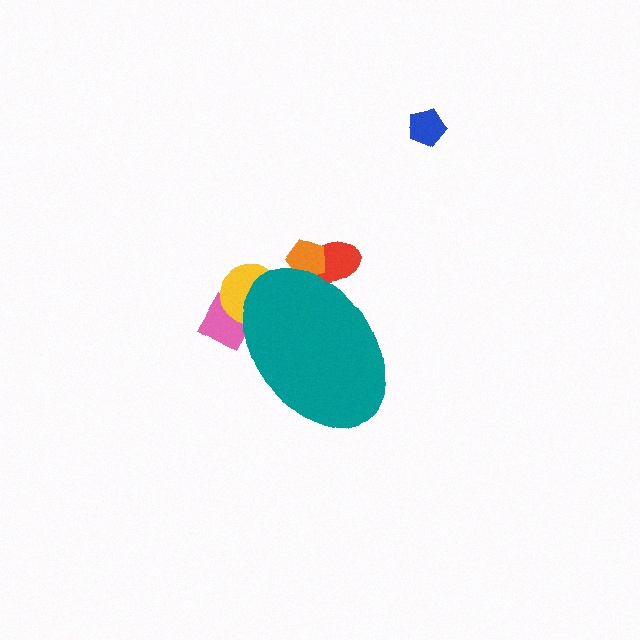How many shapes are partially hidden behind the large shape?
4 shapes are partially hidden.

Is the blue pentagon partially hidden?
No, the blue pentagon is fully visible.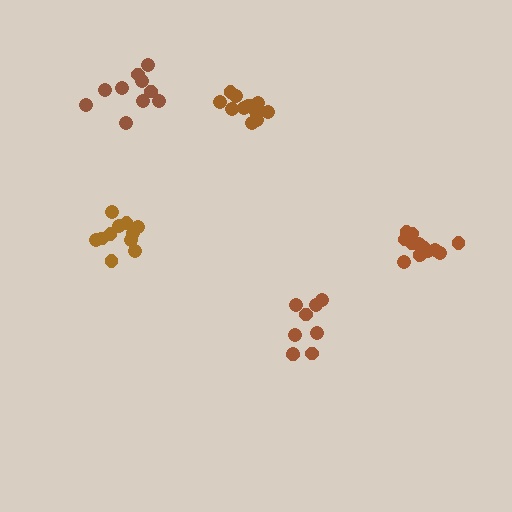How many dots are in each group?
Group 1: 11 dots, Group 2: 13 dots, Group 3: 10 dots, Group 4: 9 dots, Group 5: 13 dots (56 total).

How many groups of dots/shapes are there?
There are 5 groups.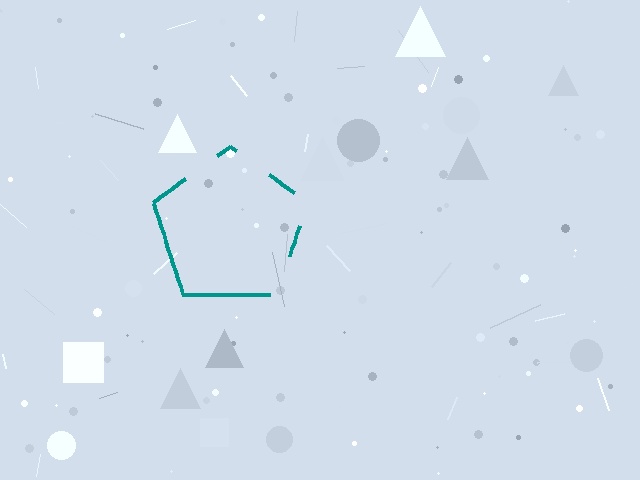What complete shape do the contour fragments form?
The contour fragments form a pentagon.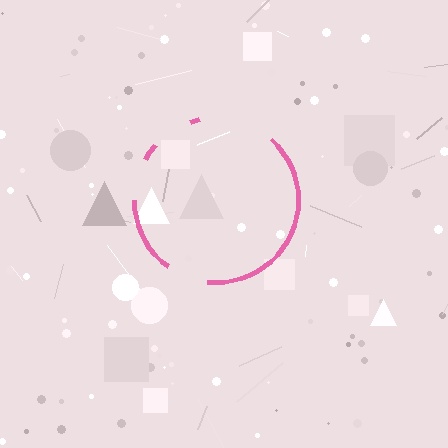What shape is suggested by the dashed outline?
The dashed outline suggests a circle.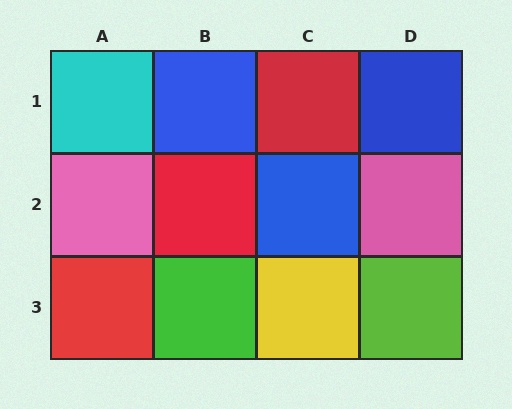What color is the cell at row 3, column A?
Red.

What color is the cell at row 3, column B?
Green.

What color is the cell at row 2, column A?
Pink.